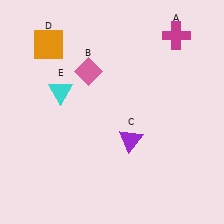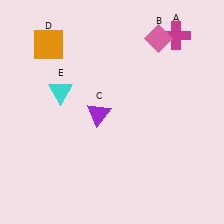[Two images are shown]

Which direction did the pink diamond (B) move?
The pink diamond (B) moved right.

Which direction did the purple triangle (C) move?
The purple triangle (C) moved left.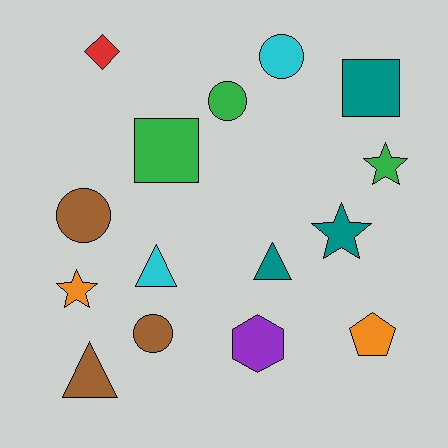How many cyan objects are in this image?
There are 2 cyan objects.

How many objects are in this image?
There are 15 objects.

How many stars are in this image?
There are 3 stars.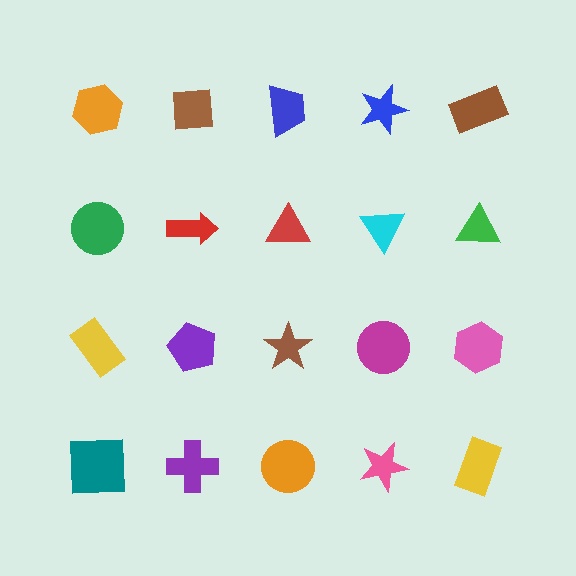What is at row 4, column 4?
A pink star.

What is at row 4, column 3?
An orange circle.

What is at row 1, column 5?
A brown rectangle.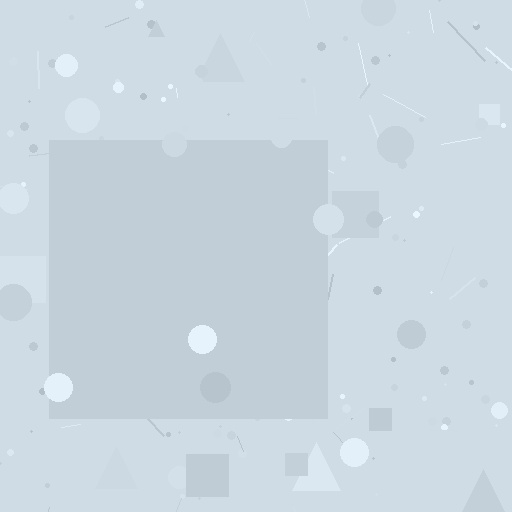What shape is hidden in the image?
A square is hidden in the image.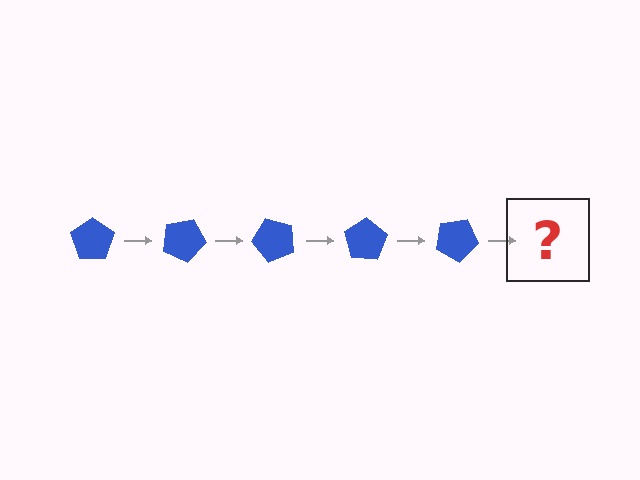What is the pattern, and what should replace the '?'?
The pattern is that the pentagon rotates 25 degrees each step. The '?' should be a blue pentagon rotated 125 degrees.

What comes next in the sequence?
The next element should be a blue pentagon rotated 125 degrees.